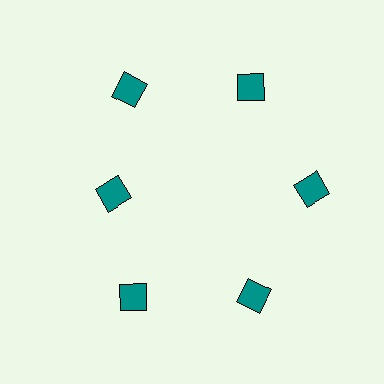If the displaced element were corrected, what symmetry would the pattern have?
It would have 6-fold rotational symmetry — the pattern would map onto itself every 60 degrees.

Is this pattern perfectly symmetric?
No. The 6 teal diamonds are arranged in a ring, but one element near the 9 o'clock position is pulled inward toward the center, breaking the 6-fold rotational symmetry.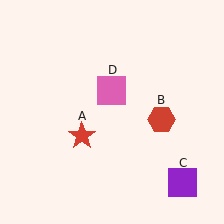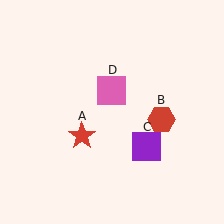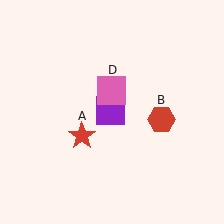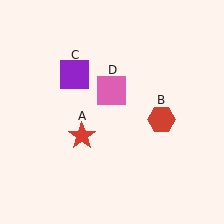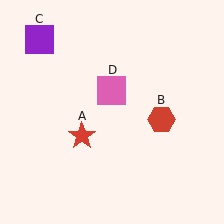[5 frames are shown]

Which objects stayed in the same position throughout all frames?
Red star (object A) and red hexagon (object B) and pink square (object D) remained stationary.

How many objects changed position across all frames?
1 object changed position: purple square (object C).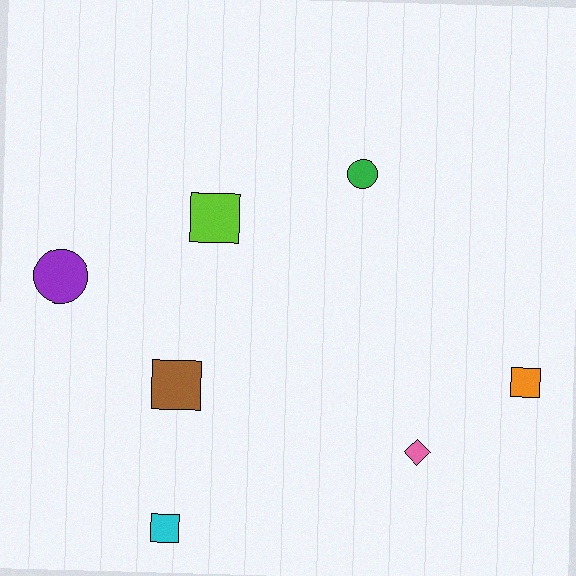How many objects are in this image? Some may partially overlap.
There are 7 objects.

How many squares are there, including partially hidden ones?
There are 4 squares.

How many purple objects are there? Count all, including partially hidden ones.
There is 1 purple object.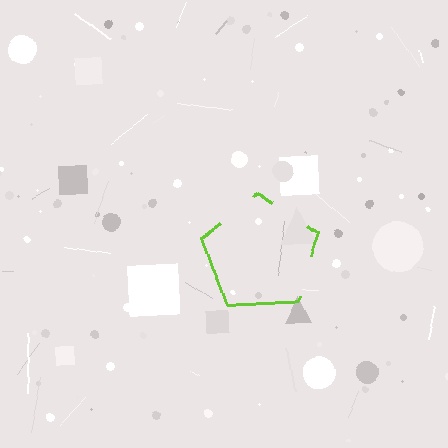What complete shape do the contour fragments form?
The contour fragments form a pentagon.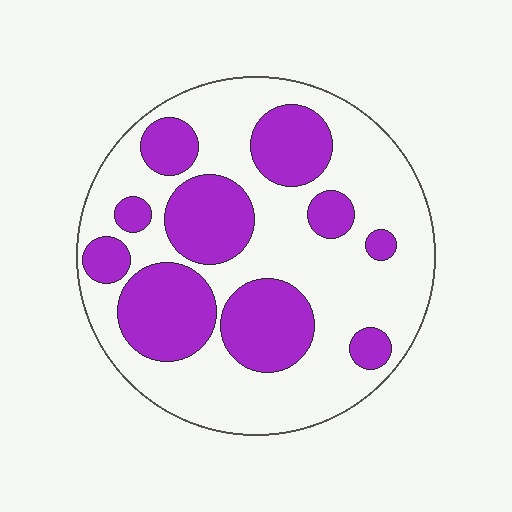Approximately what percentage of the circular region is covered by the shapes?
Approximately 35%.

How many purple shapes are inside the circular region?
10.